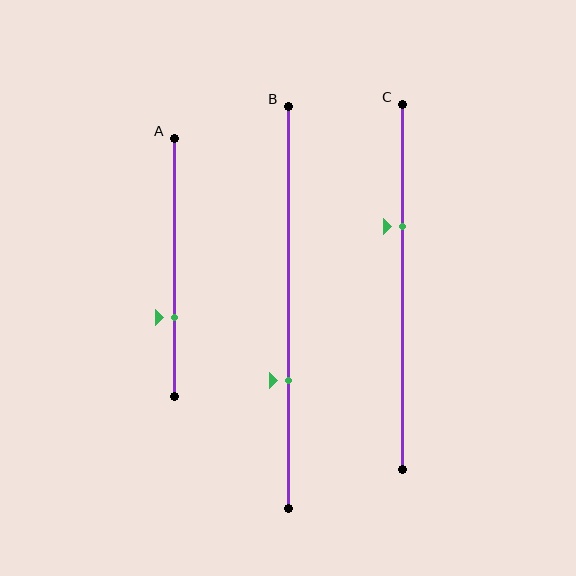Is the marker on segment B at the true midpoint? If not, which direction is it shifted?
No, the marker on segment B is shifted downward by about 18% of the segment length.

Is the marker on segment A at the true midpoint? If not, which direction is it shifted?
No, the marker on segment A is shifted downward by about 20% of the segment length.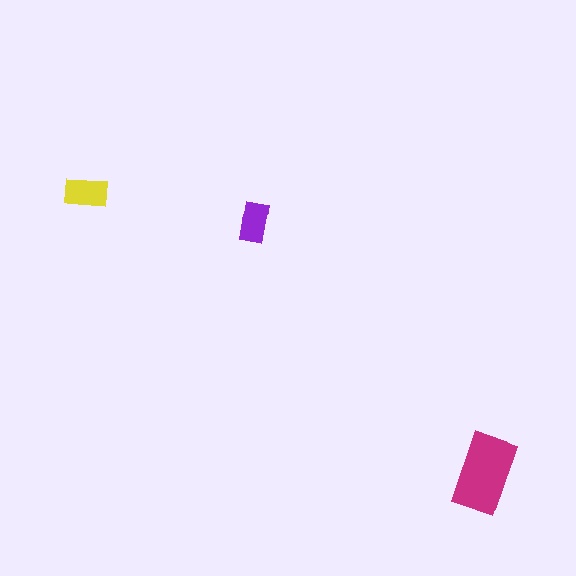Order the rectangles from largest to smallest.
the magenta one, the yellow one, the purple one.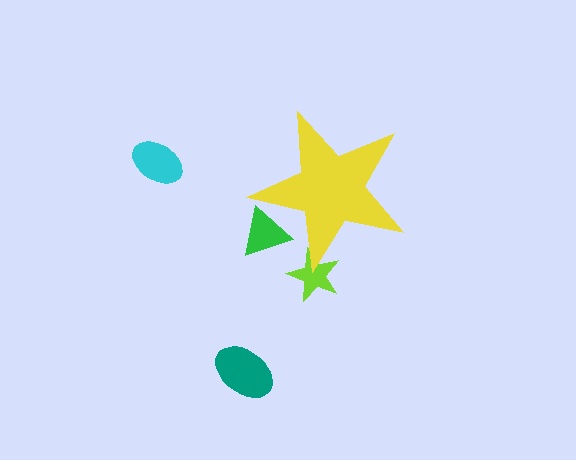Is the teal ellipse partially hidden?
No, the teal ellipse is fully visible.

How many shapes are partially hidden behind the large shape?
2 shapes are partially hidden.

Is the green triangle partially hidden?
Yes, the green triangle is partially hidden behind the yellow star.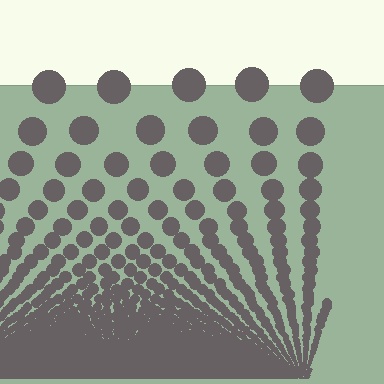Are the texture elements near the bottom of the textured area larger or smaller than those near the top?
Smaller. The gradient is inverted — elements near the bottom are smaller and denser.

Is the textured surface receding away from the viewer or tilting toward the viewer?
The surface appears to tilt toward the viewer. Texture elements get larger and sparser toward the top.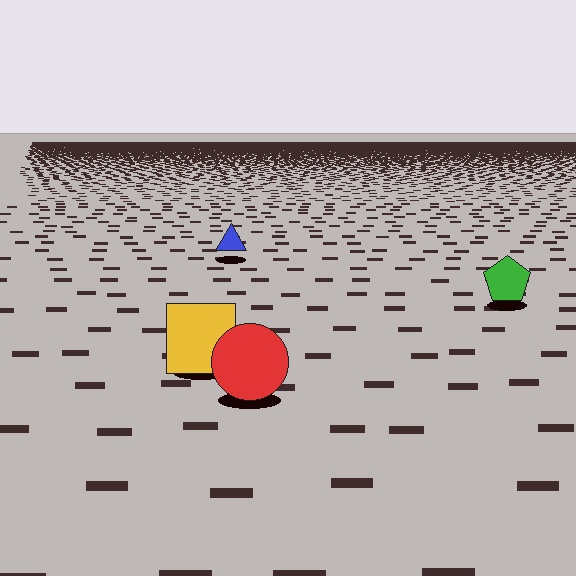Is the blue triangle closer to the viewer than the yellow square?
No. The yellow square is closer — you can tell from the texture gradient: the ground texture is coarser near it.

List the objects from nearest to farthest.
From nearest to farthest: the red circle, the yellow square, the green pentagon, the blue triangle.